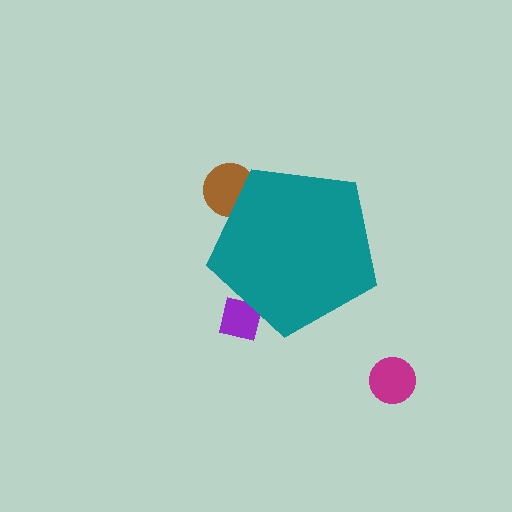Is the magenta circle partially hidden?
No, the magenta circle is fully visible.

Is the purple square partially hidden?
Yes, the purple square is partially hidden behind the teal pentagon.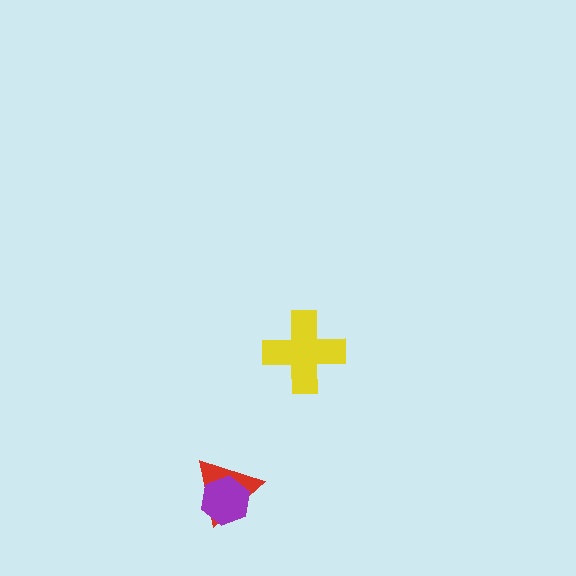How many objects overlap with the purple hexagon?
1 object overlaps with the purple hexagon.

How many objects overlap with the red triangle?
1 object overlaps with the red triangle.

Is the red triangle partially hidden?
Yes, it is partially covered by another shape.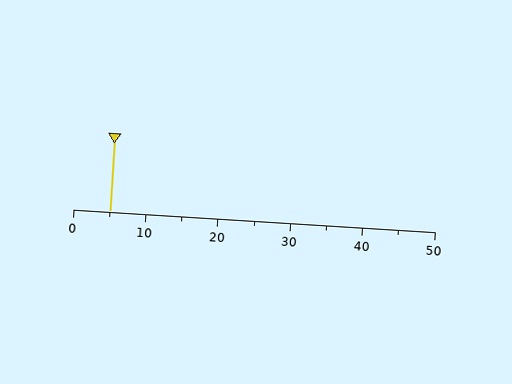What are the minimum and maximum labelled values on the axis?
The axis runs from 0 to 50.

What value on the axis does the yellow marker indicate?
The marker indicates approximately 5.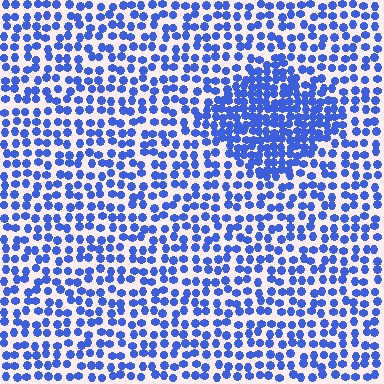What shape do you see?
I see a diamond.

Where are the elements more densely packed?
The elements are more densely packed inside the diamond boundary.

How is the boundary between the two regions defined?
The boundary is defined by a change in element density (approximately 2.0x ratio). All elements are the same color, size, and shape.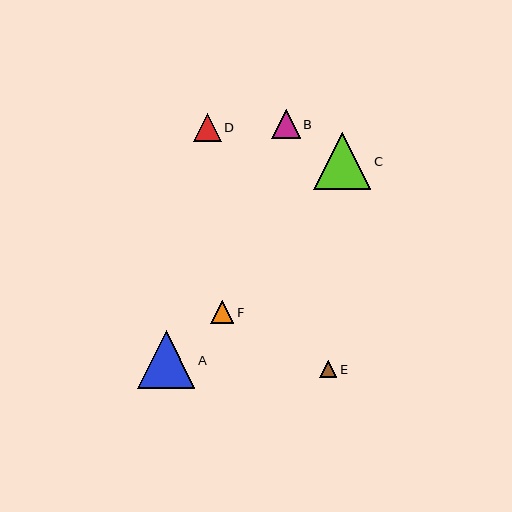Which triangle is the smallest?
Triangle E is the smallest with a size of approximately 17 pixels.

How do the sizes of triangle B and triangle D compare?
Triangle B and triangle D are approximately the same size.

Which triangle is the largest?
Triangle A is the largest with a size of approximately 57 pixels.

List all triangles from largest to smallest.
From largest to smallest: A, C, B, D, F, E.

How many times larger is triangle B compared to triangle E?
Triangle B is approximately 1.7 times the size of triangle E.